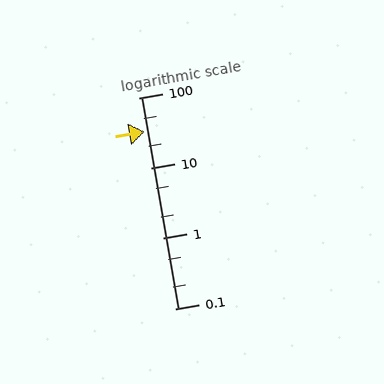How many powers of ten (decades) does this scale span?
The scale spans 3 decades, from 0.1 to 100.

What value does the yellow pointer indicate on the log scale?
The pointer indicates approximately 33.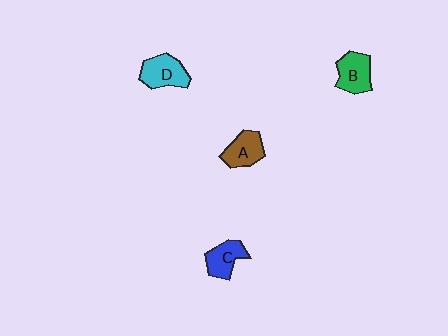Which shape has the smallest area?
Shape C (blue).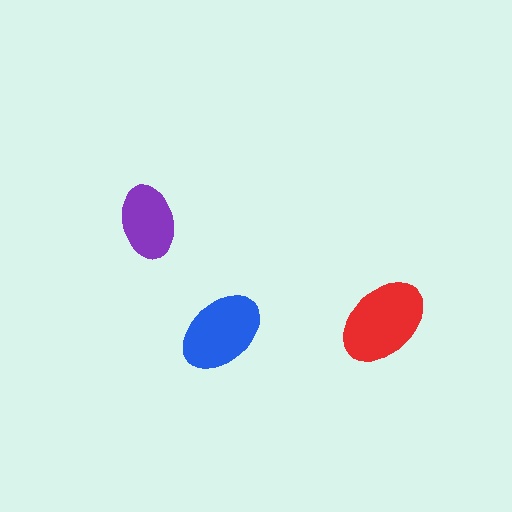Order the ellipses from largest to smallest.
the red one, the blue one, the purple one.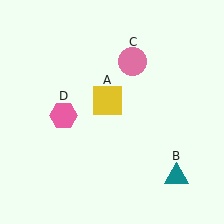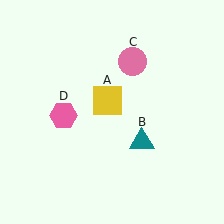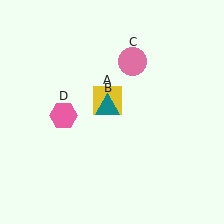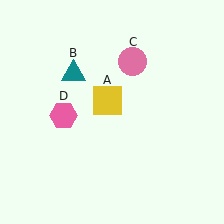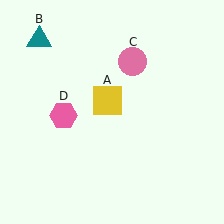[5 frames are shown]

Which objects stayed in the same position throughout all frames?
Yellow square (object A) and pink circle (object C) and pink hexagon (object D) remained stationary.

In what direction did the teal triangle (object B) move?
The teal triangle (object B) moved up and to the left.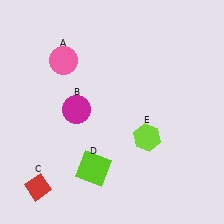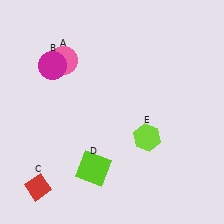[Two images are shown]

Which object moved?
The magenta circle (B) moved up.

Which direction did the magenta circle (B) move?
The magenta circle (B) moved up.